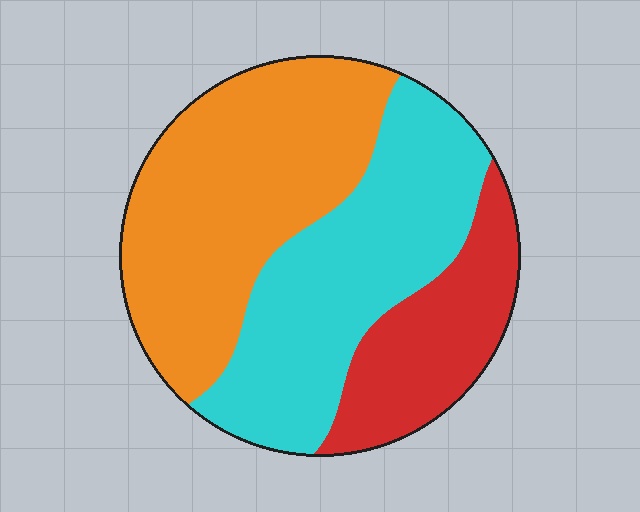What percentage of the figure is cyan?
Cyan takes up between a third and a half of the figure.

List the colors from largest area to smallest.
From largest to smallest: orange, cyan, red.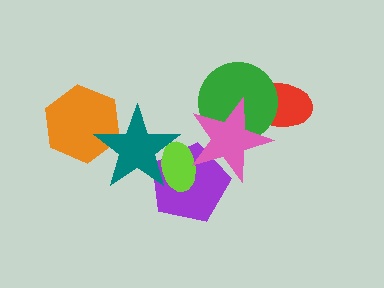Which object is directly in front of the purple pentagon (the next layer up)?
The lime ellipse is directly in front of the purple pentagon.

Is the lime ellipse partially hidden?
Yes, it is partially covered by another shape.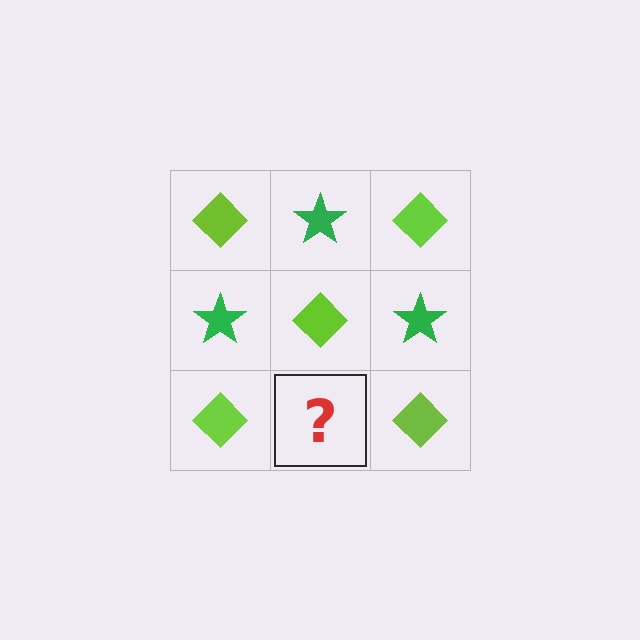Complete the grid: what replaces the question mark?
The question mark should be replaced with a green star.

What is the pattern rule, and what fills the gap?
The rule is that it alternates lime diamond and green star in a checkerboard pattern. The gap should be filled with a green star.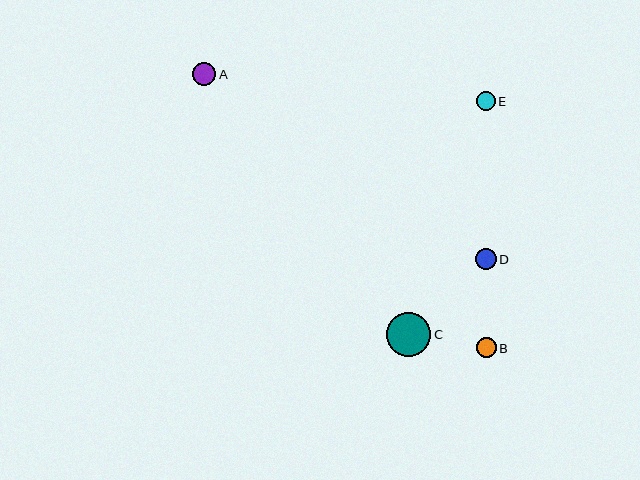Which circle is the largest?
Circle C is the largest with a size of approximately 44 pixels.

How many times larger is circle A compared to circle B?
Circle A is approximately 1.2 times the size of circle B.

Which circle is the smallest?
Circle E is the smallest with a size of approximately 19 pixels.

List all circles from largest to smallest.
From largest to smallest: C, A, D, B, E.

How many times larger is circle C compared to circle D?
Circle C is approximately 2.1 times the size of circle D.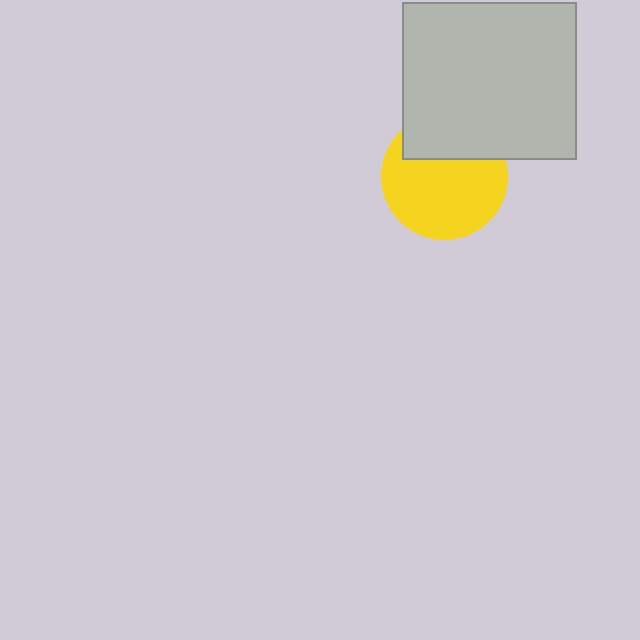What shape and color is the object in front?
The object in front is a light gray rectangle.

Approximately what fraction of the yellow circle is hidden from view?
Roughly 31% of the yellow circle is hidden behind the light gray rectangle.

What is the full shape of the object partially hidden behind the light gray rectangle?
The partially hidden object is a yellow circle.